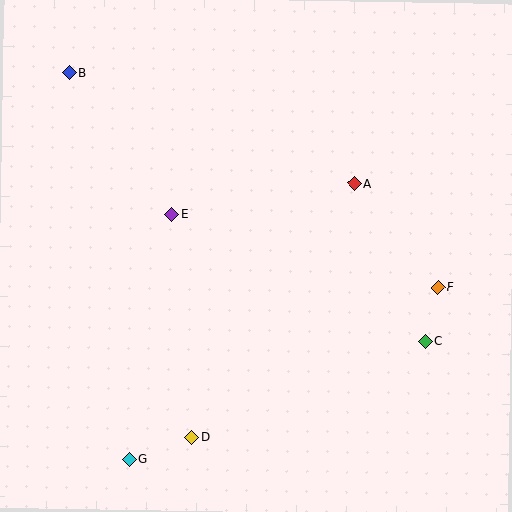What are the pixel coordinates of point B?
Point B is at (69, 73).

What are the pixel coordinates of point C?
Point C is at (425, 341).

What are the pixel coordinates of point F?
Point F is at (438, 287).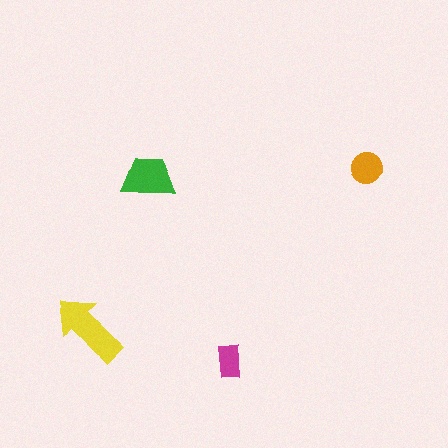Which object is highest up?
The orange circle is topmost.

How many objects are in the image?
There are 4 objects in the image.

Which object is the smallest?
The magenta rectangle.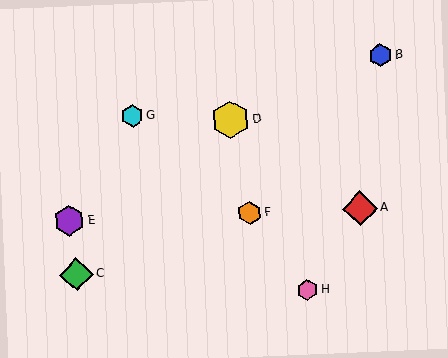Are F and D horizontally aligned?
No, F is at y≈213 and D is at y≈120.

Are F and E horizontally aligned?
Yes, both are at y≈213.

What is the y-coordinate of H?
Object H is at y≈290.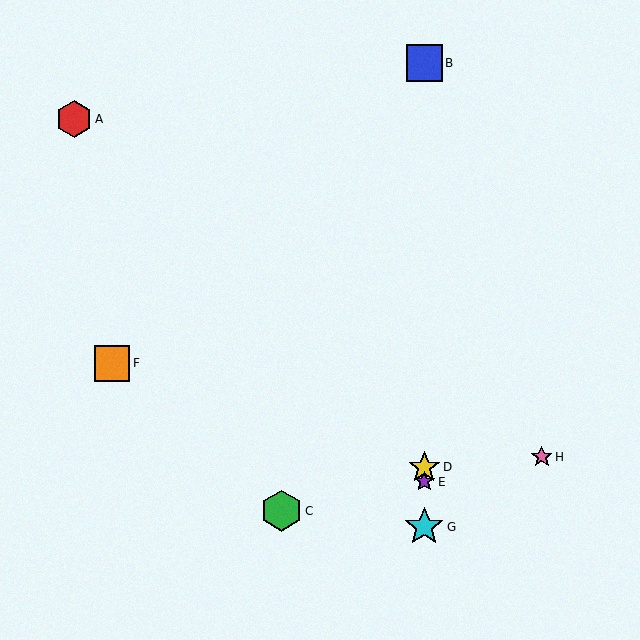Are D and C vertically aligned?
No, D is at x≈424 and C is at x≈281.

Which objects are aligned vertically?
Objects B, D, E, G are aligned vertically.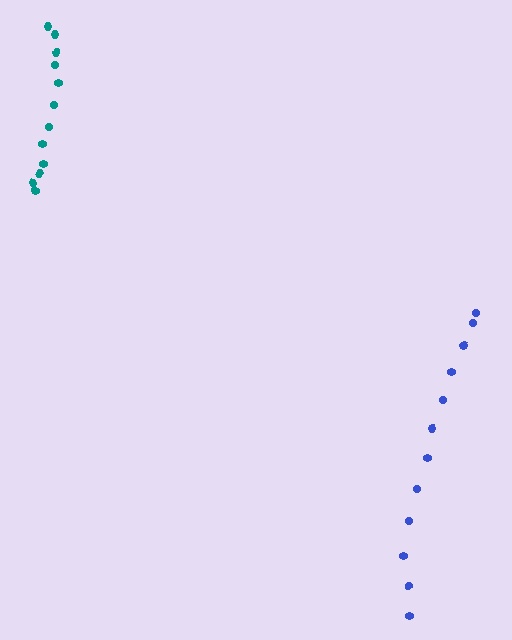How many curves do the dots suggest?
There are 2 distinct paths.